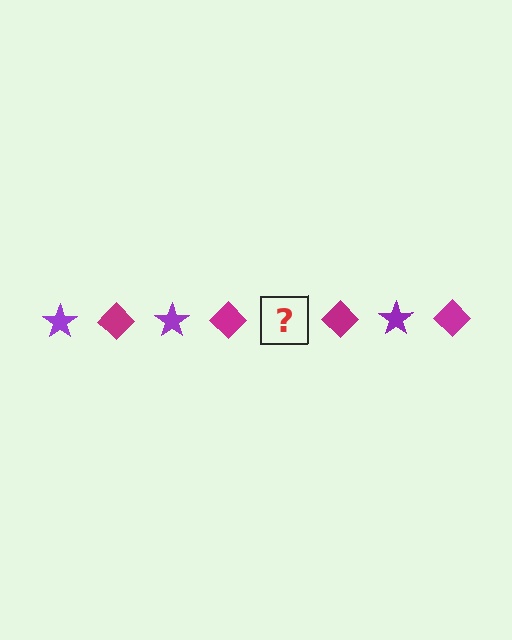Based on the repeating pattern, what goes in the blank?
The blank should be a purple star.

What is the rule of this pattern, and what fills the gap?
The rule is that the pattern alternates between purple star and magenta diamond. The gap should be filled with a purple star.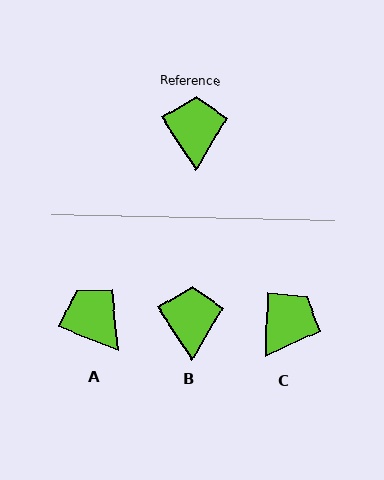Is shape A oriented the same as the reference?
No, it is off by about 36 degrees.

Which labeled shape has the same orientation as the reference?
B.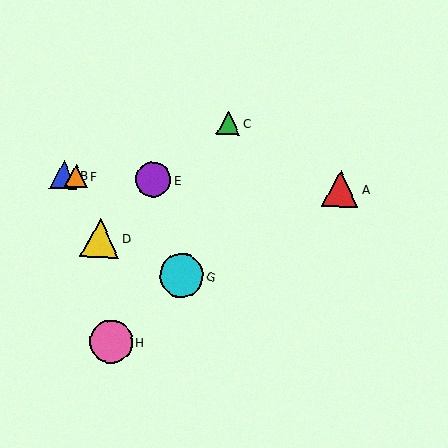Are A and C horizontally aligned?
No, A is at y≈188 and C is at y≈123.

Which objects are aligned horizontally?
Objects A, B, E, F are aligned horizontally.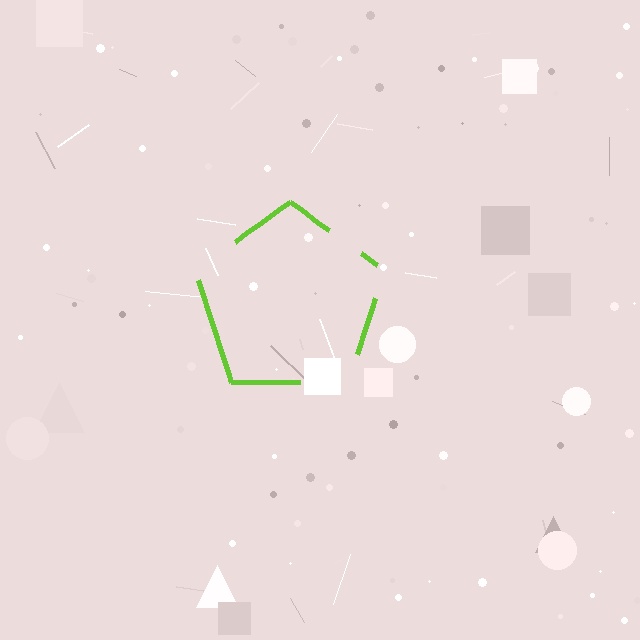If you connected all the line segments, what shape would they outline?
They would outline a pentagon.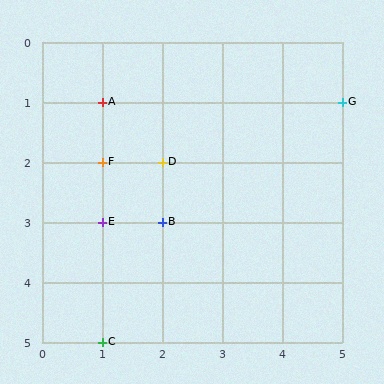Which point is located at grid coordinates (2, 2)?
Point D is at (2, 2).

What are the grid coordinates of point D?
Point D is at grid coordinates (2, 2).